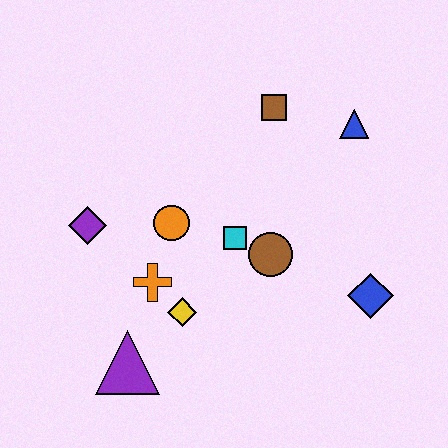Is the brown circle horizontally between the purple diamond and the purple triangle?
No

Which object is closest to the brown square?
The blue triangle is closest to the brown square.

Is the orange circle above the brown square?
No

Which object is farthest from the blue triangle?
The purple triangle is farthest from the blue triangle.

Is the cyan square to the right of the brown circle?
No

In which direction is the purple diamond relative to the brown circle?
The purple diamond is to the left of the brown circle.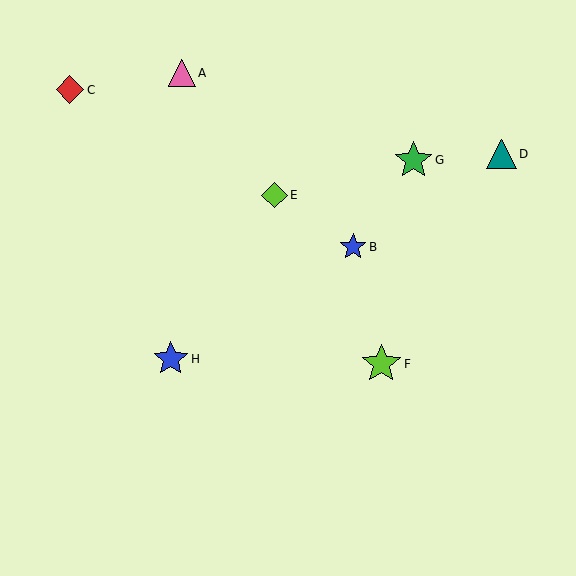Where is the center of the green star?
The center of the green star is at (413, 160).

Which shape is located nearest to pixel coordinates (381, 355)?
The lime star (labeled F) at (381, 364) is nearest to that location.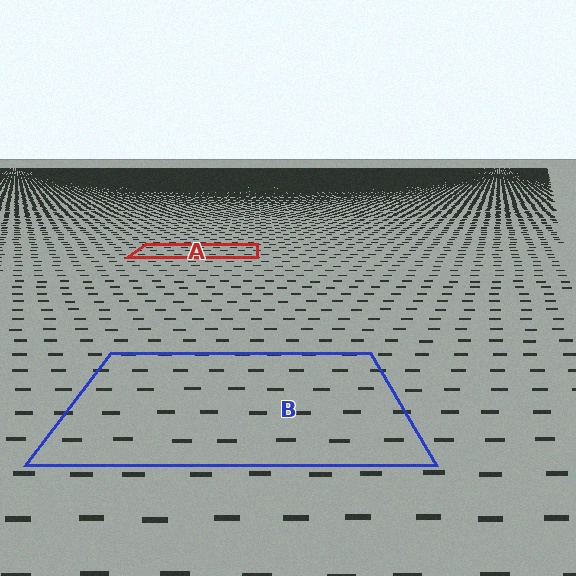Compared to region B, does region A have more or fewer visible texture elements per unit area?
Region A has more texture elements per unit area — they are packed more densely because it is farther away.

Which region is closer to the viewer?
Region B is closer. The texture elements there are larger and more spread out.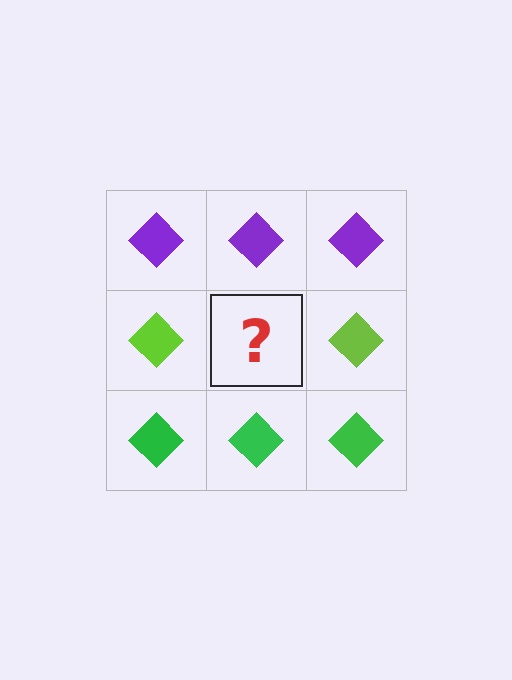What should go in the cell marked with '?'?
The missing cell should contain a lime diamond.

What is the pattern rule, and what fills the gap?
The rule is that each row has a consistent color. The gap should be filled with a lime diamond.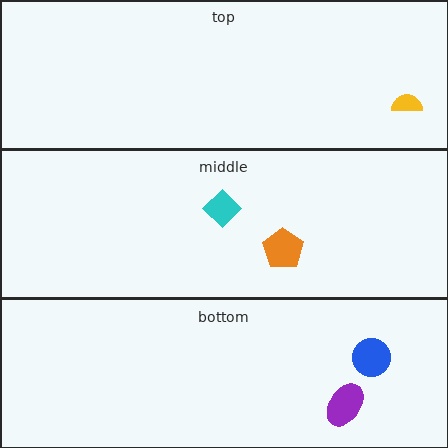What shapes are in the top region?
The yellow semicircle.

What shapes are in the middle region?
The cyan diamond, the orange pentagon.